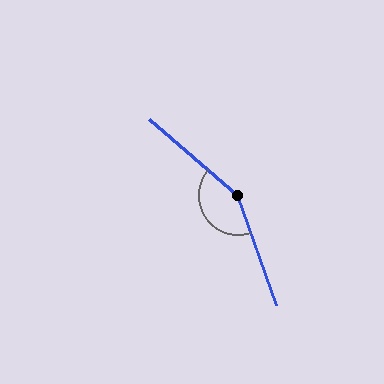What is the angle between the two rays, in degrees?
Approximately 150 degrees.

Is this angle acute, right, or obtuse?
It is obtuse.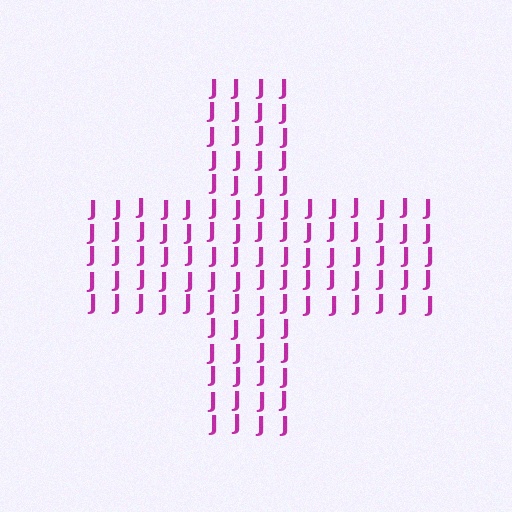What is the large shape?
The large shape is a cross.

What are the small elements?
The small elements are letter J's.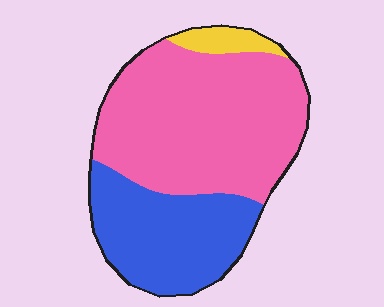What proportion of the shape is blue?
Blue covers roughly 35% of the shape.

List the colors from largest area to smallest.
From largest to smallest: pink, blue, yellow.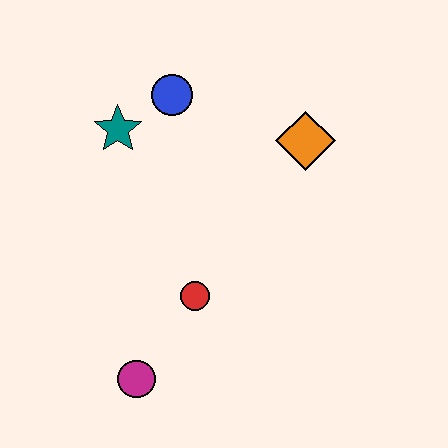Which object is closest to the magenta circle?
The red circle is closest to the magenta circle.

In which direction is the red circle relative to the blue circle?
The red circle is below the blue circle.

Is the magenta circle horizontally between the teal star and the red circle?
Yes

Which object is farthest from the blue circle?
The magenta circle is farthest from the blue circle.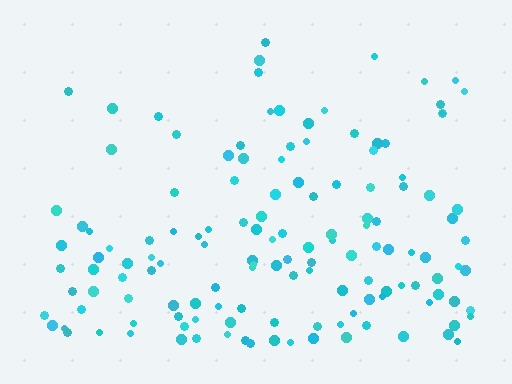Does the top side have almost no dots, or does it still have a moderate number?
Still a moderate number, just noticeably fewer than the bottom.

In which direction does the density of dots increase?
From top to bottom, with the bottom side densest.